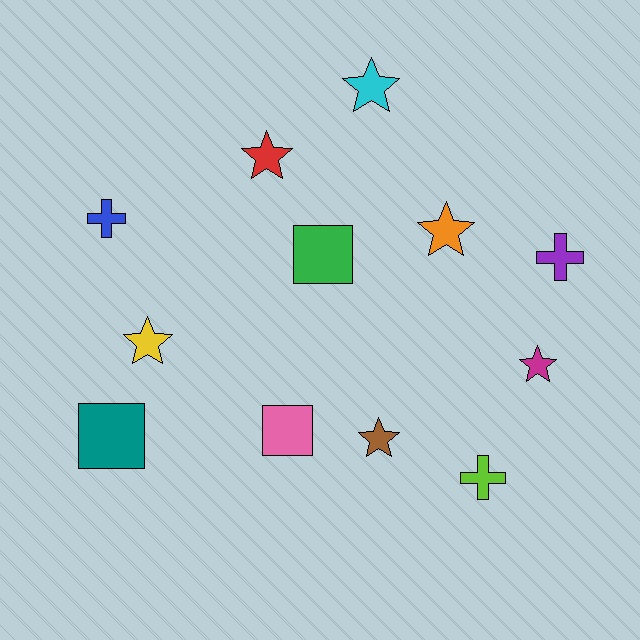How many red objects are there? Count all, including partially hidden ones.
There is 1 red object.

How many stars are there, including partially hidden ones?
There are 6 stars.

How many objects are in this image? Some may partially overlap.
There are 12 objects.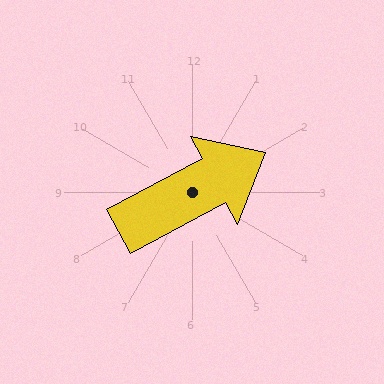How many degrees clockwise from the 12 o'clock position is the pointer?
Approximately 62 degrees.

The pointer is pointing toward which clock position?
Roughly 2 o'clock.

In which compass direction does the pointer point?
Northeast.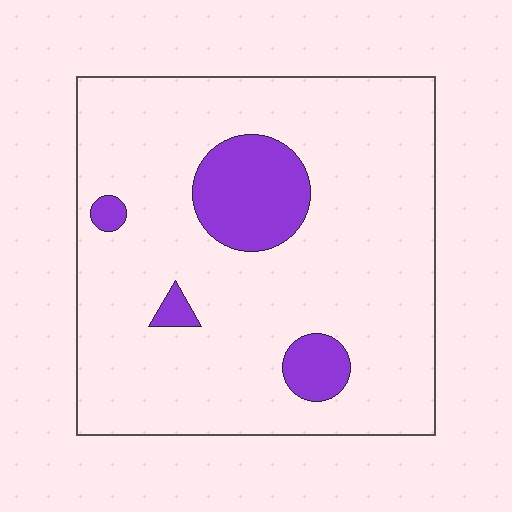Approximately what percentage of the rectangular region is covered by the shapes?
Approximately 15%.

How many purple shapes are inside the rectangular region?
4.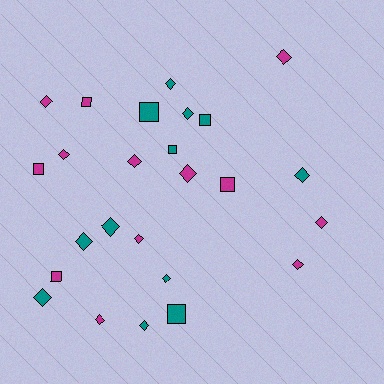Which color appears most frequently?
Magenta, with 13 objects.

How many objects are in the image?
There are 25 objects.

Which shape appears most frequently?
Diamond, with 17 objects.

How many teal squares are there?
There are 4 teal squares.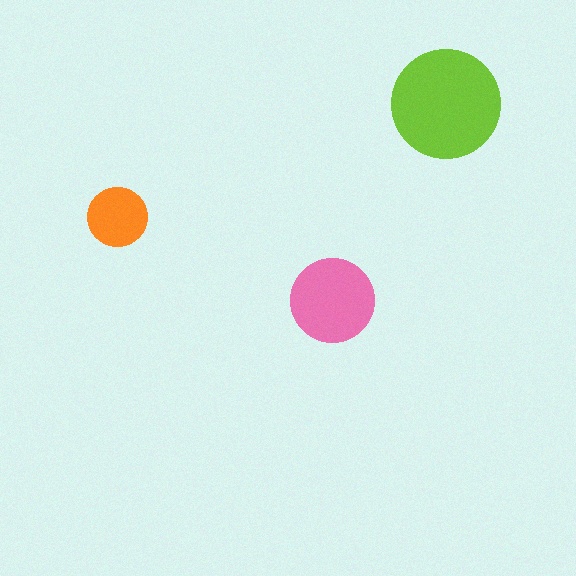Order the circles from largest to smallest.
the lime one, the pink one, the orange one.